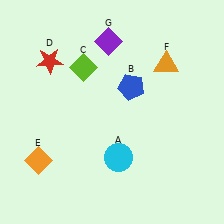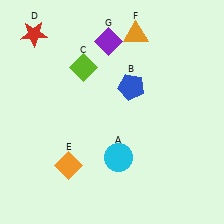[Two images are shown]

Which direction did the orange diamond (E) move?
The orange diamond (E) moved right.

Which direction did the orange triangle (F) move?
The orange triangle (F) moved up.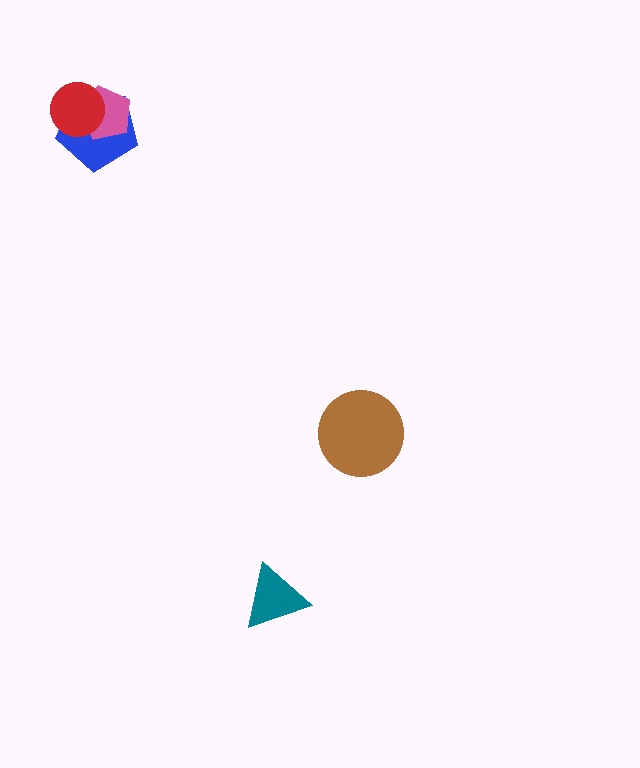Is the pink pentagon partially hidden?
Yes, it is partially covered by another shape.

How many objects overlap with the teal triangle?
0 objects overlap with the teal triangle.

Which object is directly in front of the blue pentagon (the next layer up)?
The pink pentagon is directly in front of the blue pentagon.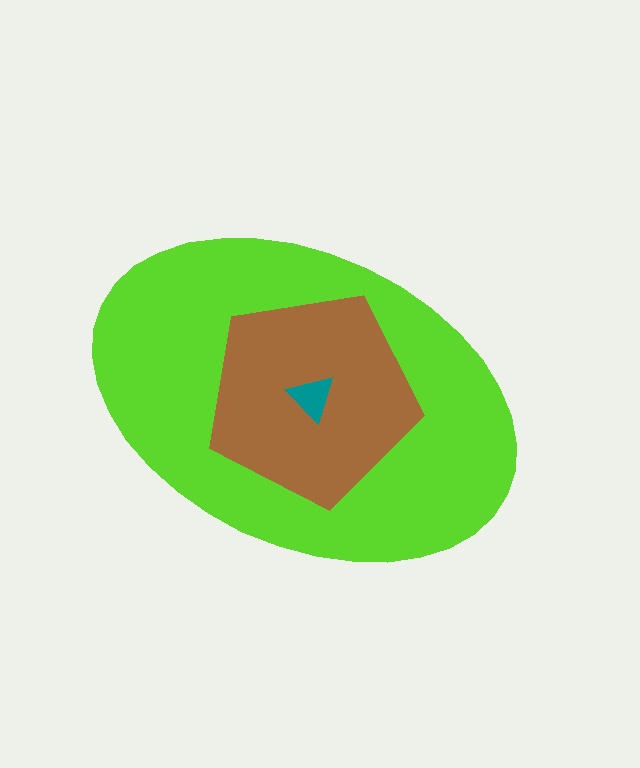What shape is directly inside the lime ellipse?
The brown pentagon.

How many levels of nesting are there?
3.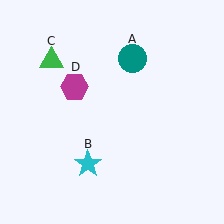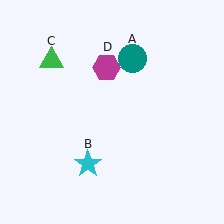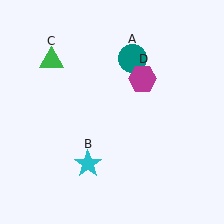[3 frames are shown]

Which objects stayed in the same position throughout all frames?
Teal circle (object A) and cyan star (object B) and green triangle (object C) remained stationary.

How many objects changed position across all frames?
1 object changed position: magenta hexagon (object D).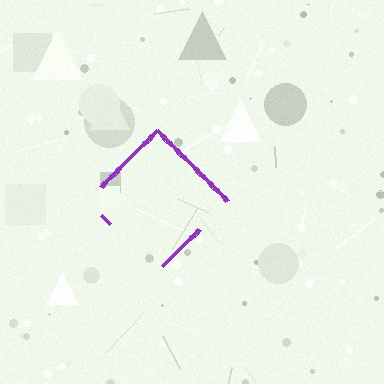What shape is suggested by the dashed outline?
The dashed outline suggests a diamond.